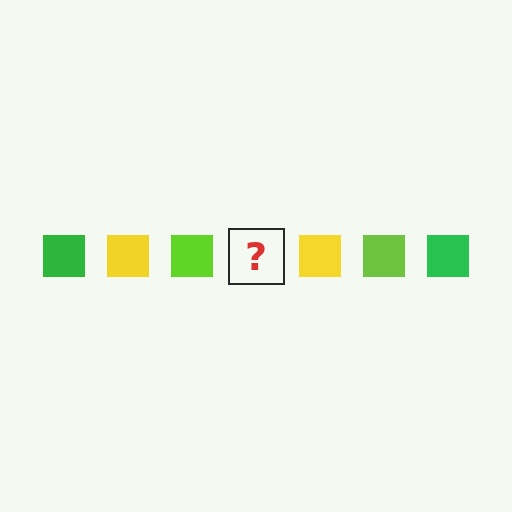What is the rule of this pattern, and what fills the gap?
The rule is that the pattern cycles through green, yellow, lime squares. The gap should be filled with a green square.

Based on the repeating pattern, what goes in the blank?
The blank should be a green square.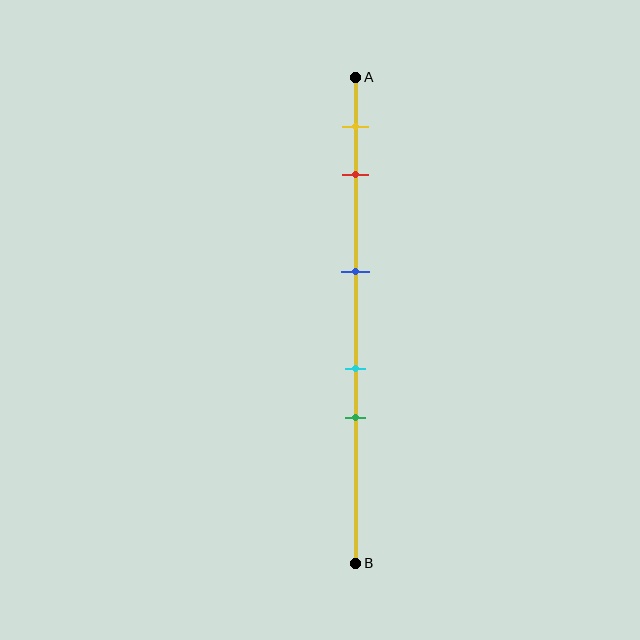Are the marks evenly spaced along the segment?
No, the marks are not evenly spaced.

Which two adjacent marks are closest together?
The cyan and green marks are the closest adjacent pair.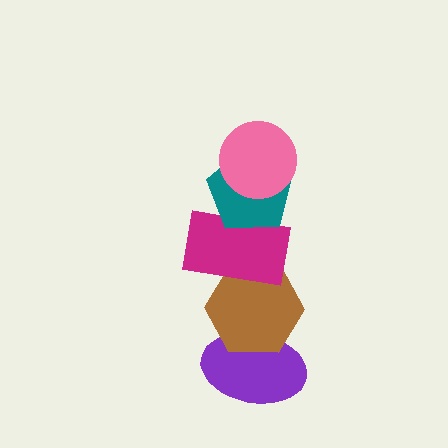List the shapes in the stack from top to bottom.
From top to bottom: the pink circle, the teal pentagon, the magenta rectangle, the brown hexagon, the purple ellipse.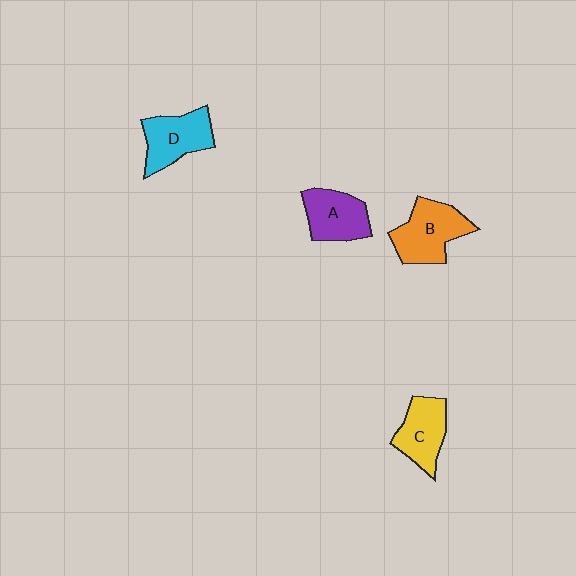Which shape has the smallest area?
Shape C (yellow).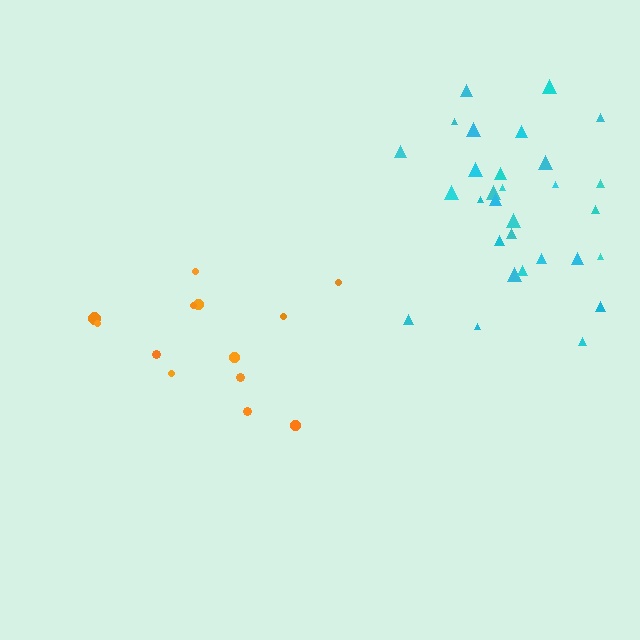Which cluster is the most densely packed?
Cyan.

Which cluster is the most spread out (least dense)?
Orange.